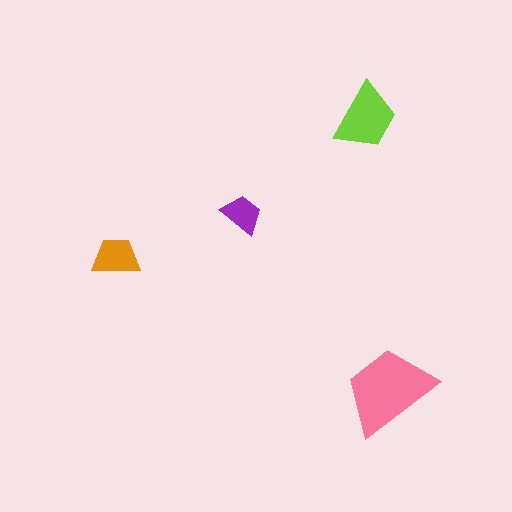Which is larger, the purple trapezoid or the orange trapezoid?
The orange one.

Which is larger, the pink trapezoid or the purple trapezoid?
The pink one.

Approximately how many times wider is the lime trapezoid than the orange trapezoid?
About 1.5 times wider.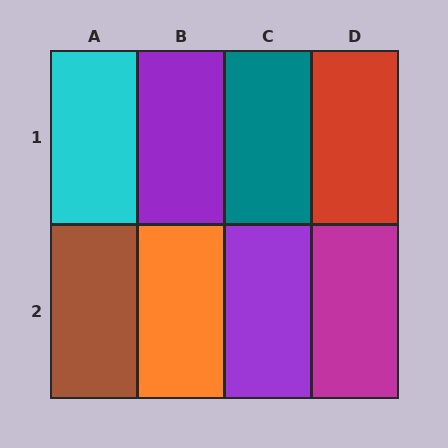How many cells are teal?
1 cell is teal.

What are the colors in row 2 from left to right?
Brown, orange, purple, magenta.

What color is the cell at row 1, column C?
Teal.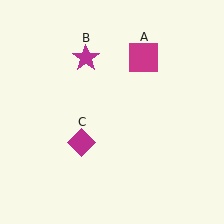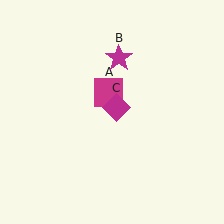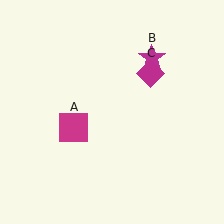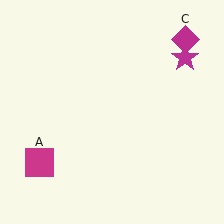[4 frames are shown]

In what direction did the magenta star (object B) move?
The magenta star (object B) moved right.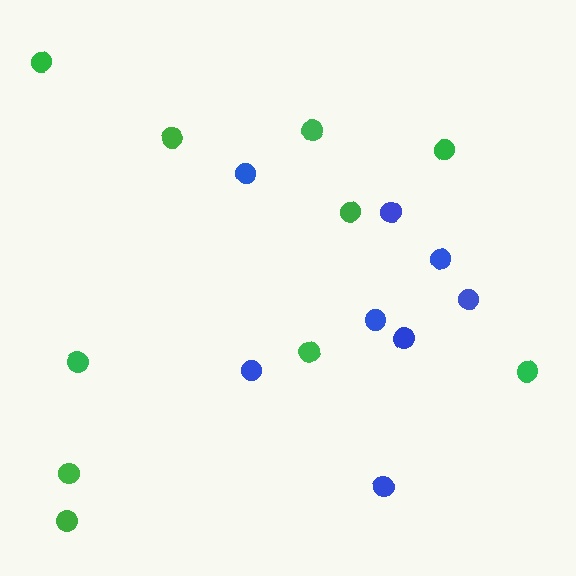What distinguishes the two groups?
There are 2 groups: one group of blue circles (8) and one group of green circles (10).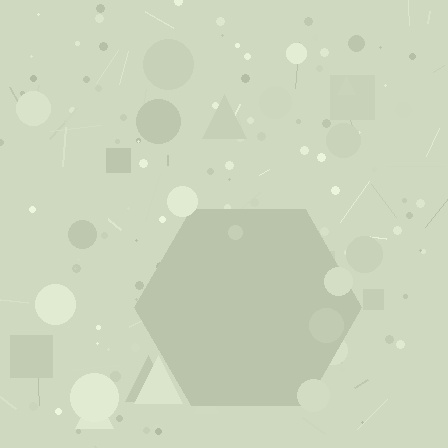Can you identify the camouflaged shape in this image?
The camouflaged shape is a hexagon.